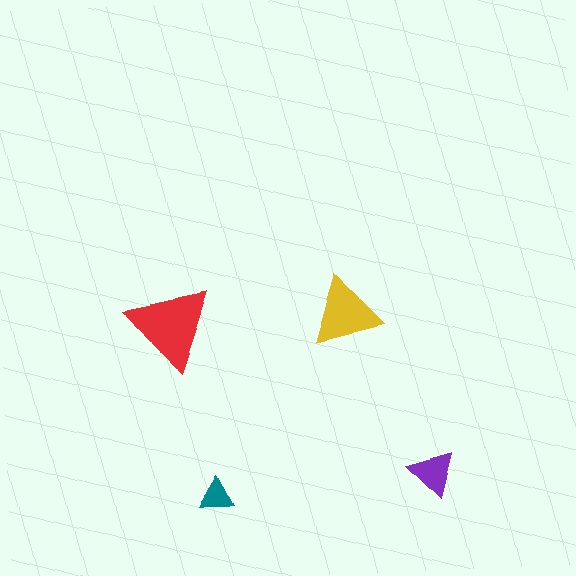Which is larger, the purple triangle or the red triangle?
The red one.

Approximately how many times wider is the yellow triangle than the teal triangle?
About 2 times wider.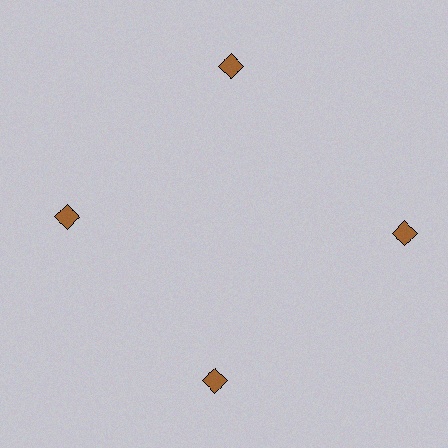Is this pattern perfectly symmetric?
No. The 4 brown diamonds are arranged in a ring, but one element near the 3 o'clock position is pushed outward from the center, breaking the 4-fold rotational symmetry.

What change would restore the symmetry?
The symmetry would be restored by moving it inward, back onto the ring so that all 4 diamonds sit at equal angles and equal distance from the center.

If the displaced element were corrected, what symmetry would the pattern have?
It would have 4-fold rotational symmetry — the pattern would map onto itself every 90 degrees.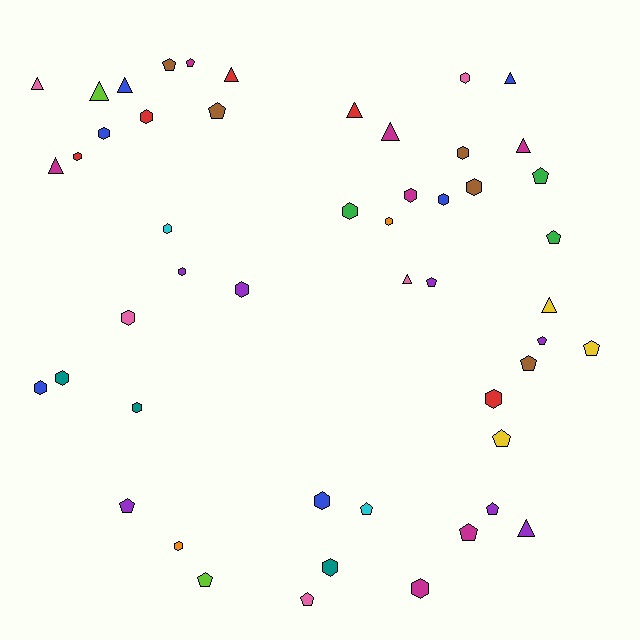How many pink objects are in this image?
There are 5 pink objects.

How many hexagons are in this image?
There are 22 hexagons.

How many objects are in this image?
There are 50 objects.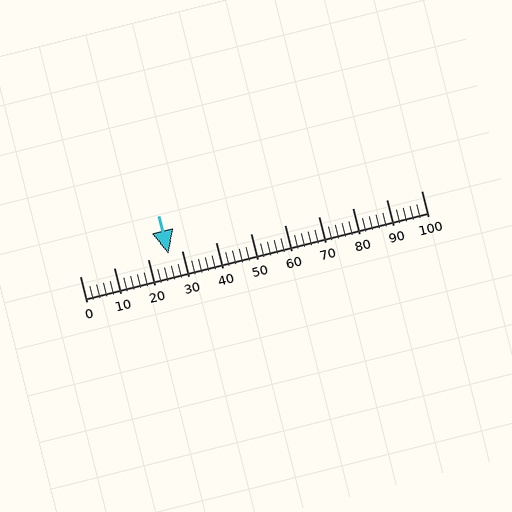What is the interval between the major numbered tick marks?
The major tick marks are spaced 10 units apart.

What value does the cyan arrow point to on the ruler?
The cyan arrow points to approximately 26.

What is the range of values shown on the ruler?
The ruler shows values from 0 to 100.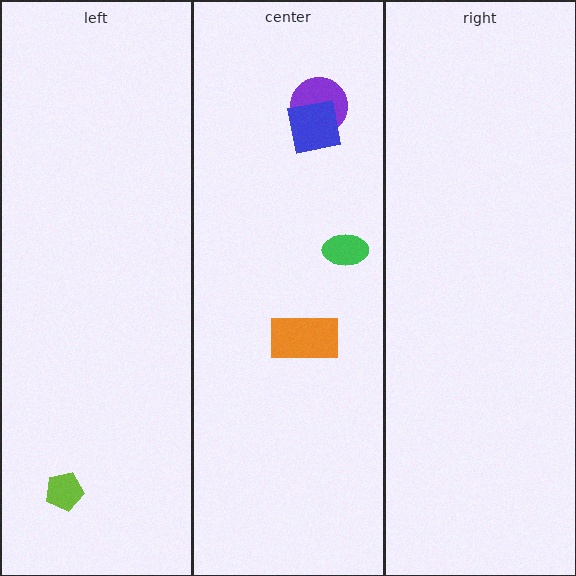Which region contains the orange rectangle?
The center region.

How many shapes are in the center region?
4.